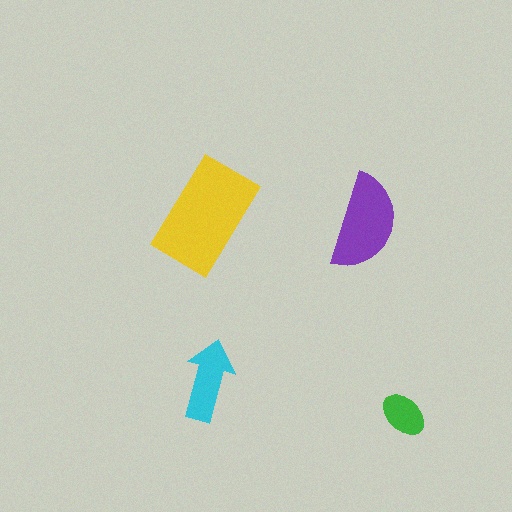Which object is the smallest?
The green ellipse.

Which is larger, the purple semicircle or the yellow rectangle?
The yellow rectangle.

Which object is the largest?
The yellow rectangle.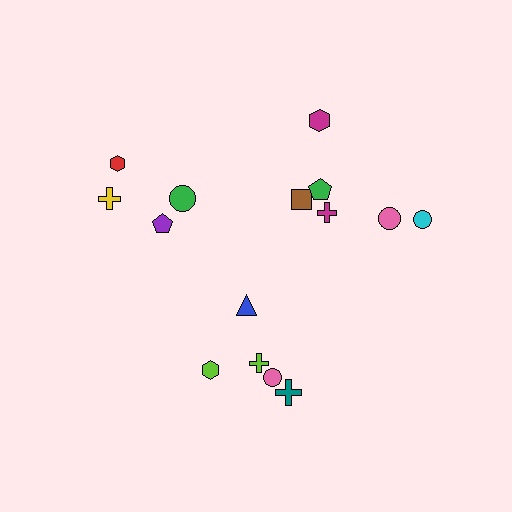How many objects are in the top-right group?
There are 6 objects.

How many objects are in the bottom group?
There are 5 objects.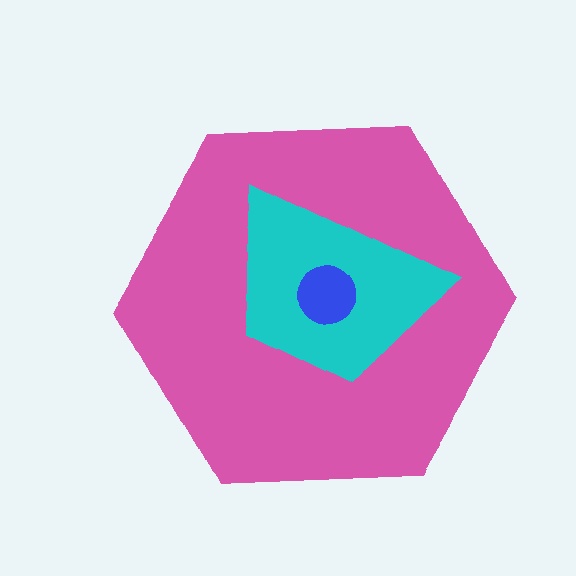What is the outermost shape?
The pink hexagon.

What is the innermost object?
The blue circle.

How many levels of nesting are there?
3.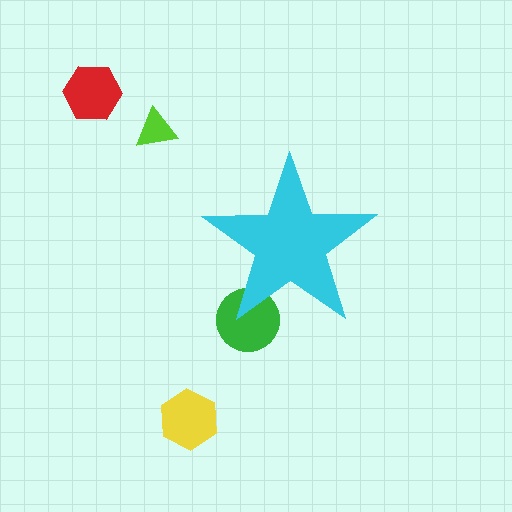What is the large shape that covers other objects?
A cyan star.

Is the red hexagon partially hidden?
No, the red hexagon is fully visible.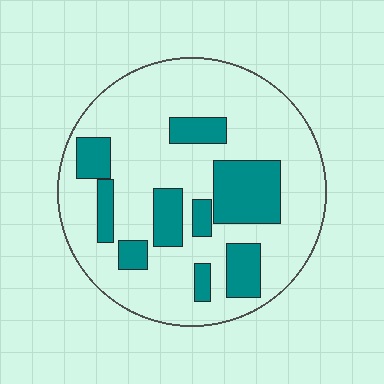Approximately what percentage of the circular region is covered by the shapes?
Approximately 25%.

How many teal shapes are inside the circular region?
9.